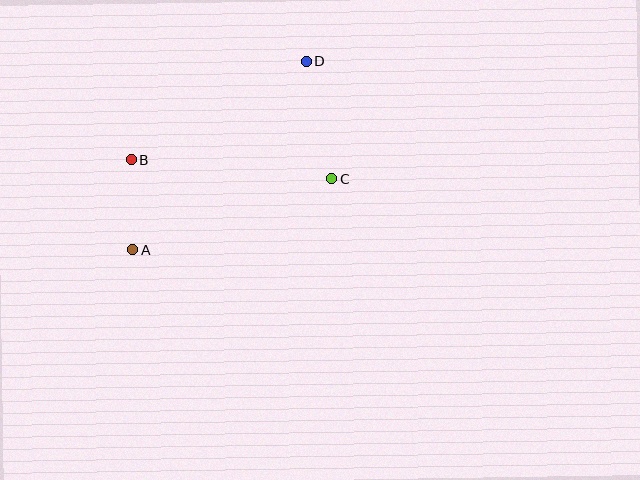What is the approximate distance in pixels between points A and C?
The distance between A and C is approximately 212 pixels.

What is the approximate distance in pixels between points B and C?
The distance between B and C is approximately 202 pixels.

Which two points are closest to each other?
Points A and B are closest to each other.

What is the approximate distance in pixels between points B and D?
The distance between B and D is approximately 201 pixels.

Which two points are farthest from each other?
Points A and D are farthest from each other.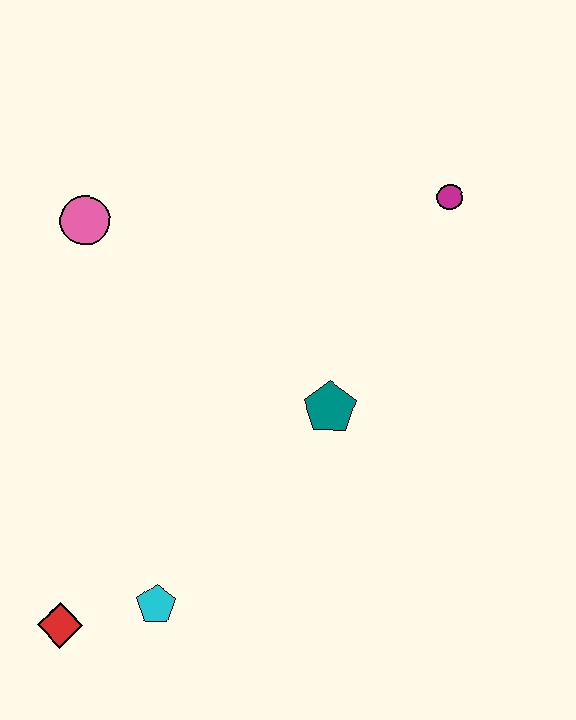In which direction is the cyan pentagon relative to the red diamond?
The cyan pentagon is to the right of the red diamond.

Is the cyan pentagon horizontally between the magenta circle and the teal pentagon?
No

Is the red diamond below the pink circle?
Yes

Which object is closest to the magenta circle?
The teal pentagon is closest to the magenta circle.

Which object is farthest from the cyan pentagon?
The magenta circle is farthest from the cyan pentagon.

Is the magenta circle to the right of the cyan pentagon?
Yes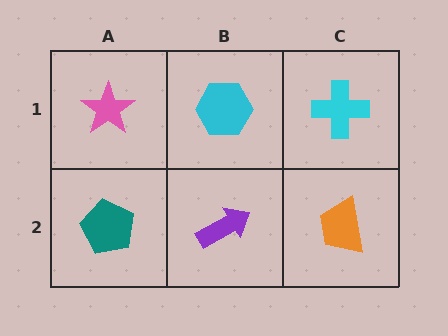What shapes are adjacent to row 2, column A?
A pink star (row 1, column A), a purple arrow (row 2, column B).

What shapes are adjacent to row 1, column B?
A purple arrow (row 2, column B), a pink star (row 1, column A), a cyan cross (row 1, column C).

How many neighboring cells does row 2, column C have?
2.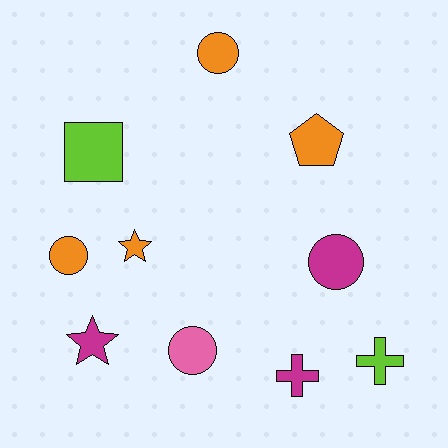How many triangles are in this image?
There are no triangles.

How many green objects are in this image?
There are no green objects.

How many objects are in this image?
There are 10 objects.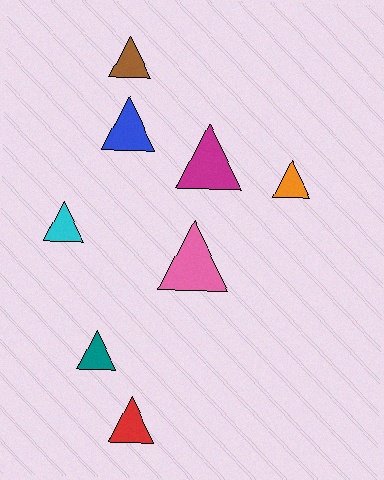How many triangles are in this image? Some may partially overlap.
There are 8 triangles.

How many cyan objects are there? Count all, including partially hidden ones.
There is 1 cyan object.